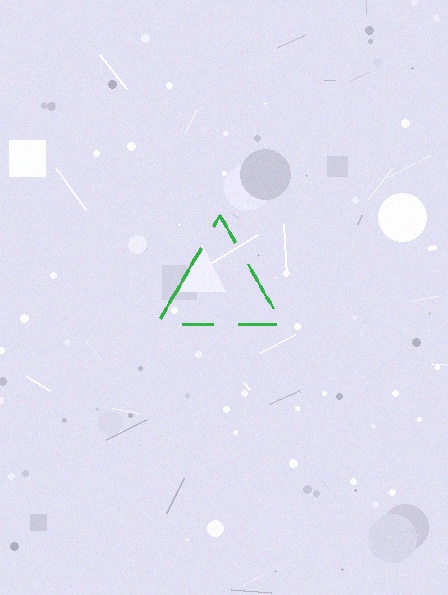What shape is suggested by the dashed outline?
The dashed outline suggests a triangle.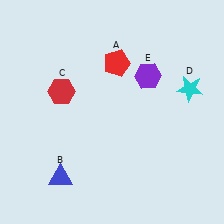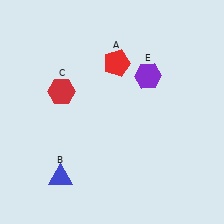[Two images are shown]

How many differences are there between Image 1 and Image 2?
There is 1 difference between the two images.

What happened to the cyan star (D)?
The cyan star (D) was removed in Image 2. It was in the top-right area of Image 1.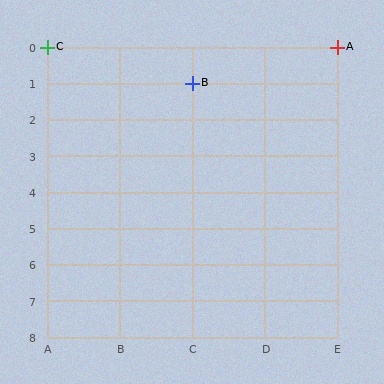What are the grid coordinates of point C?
Point C is at grid coordinates (A, 0).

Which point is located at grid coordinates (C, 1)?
Point B is at (C, 1).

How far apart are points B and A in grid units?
Points B and A are 2 columns and 1 row apart (about 2.2 grid units diagonally).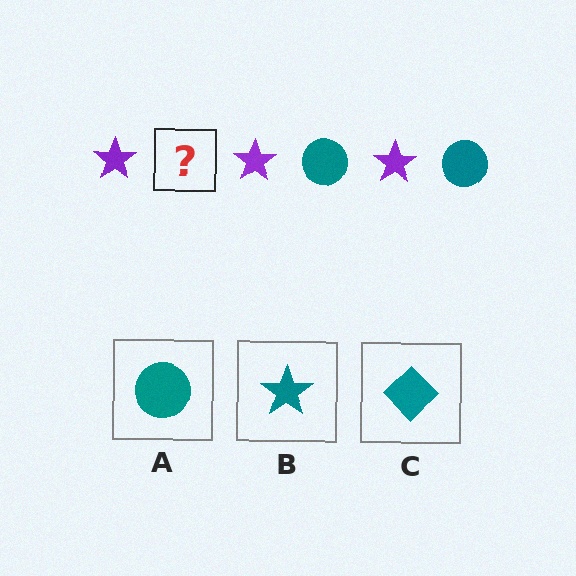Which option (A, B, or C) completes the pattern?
A.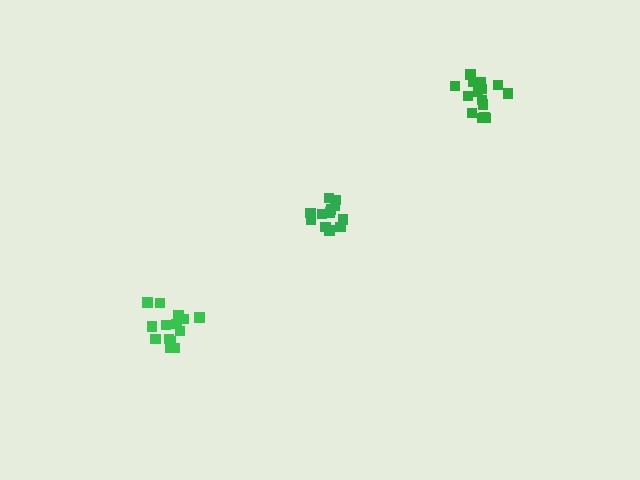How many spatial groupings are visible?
There are 3 spatial groupings.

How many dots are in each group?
Group 1: 14 dots, Group 2: 15 dots, Group 3: 14 dots (43 total).